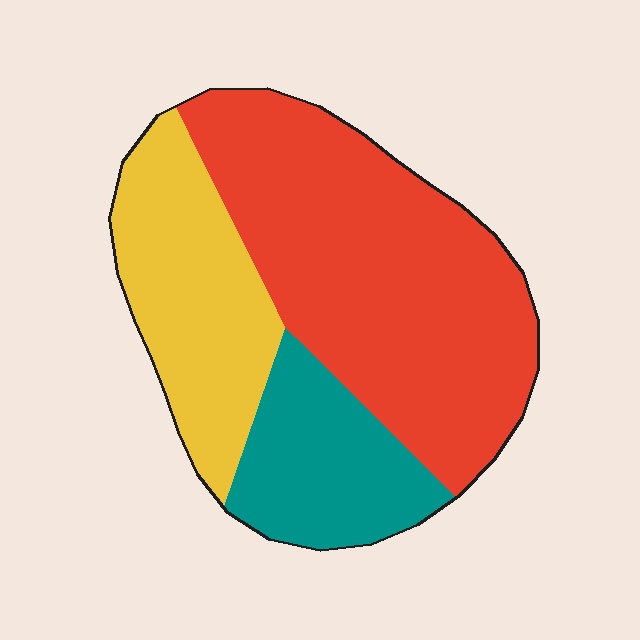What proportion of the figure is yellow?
Yellow covers 26% of the figure.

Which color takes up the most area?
Red, at roughly 55%.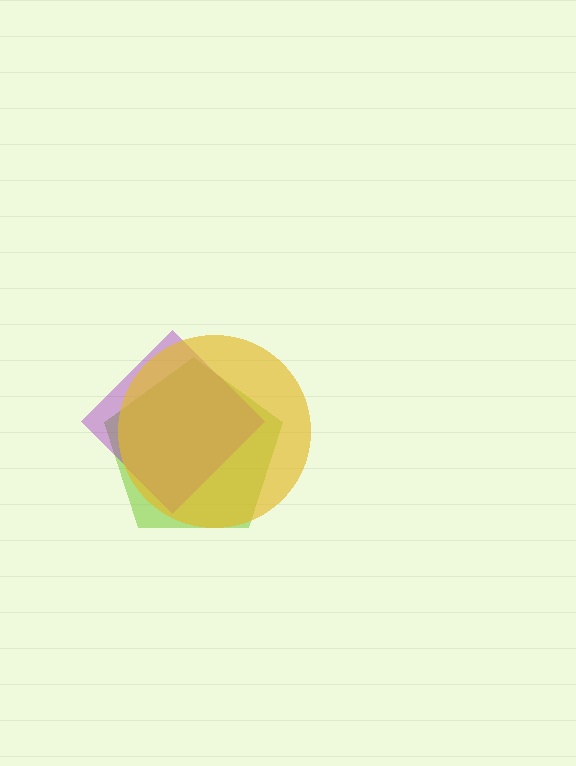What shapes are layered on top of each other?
The layered shapes are: a lime pentagon, a purple diamond, a yellow circle.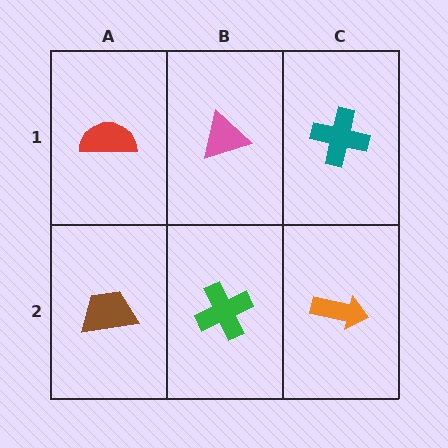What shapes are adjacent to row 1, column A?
A brown trapezoid (row 2, column A), a pink triangle (row 1, column B).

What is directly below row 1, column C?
An orange arrow.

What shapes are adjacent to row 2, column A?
A red semicircle (row 1, column A), a green cross (row 2, column B).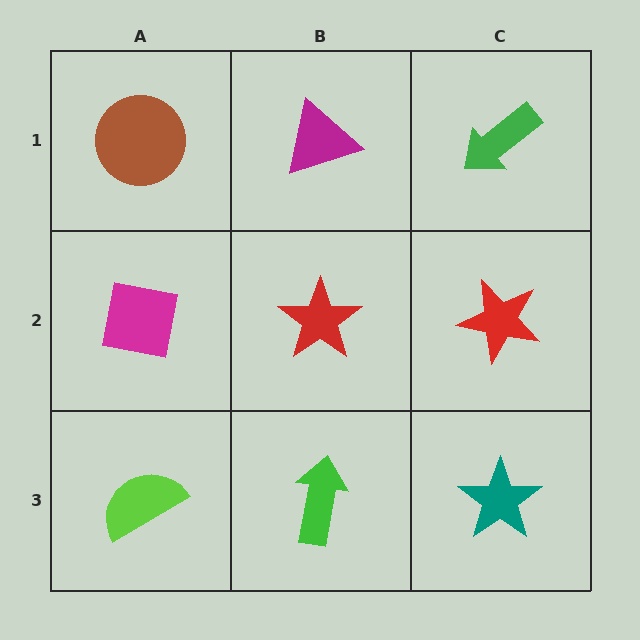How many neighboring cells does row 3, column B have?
3.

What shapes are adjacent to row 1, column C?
A red star (row 2, column C), a magenta triangle (row 1, column B).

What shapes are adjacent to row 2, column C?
A green arrow (row 1, column C), a teal star (row 3, column C), a red star (row 2, column B).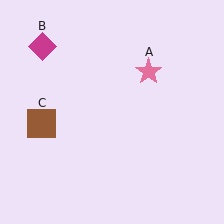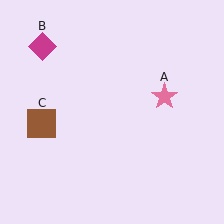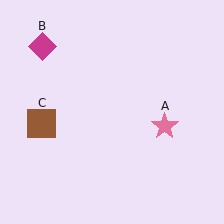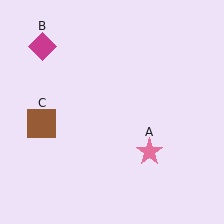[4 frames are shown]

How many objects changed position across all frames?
1 object changed position: pink star (object A).